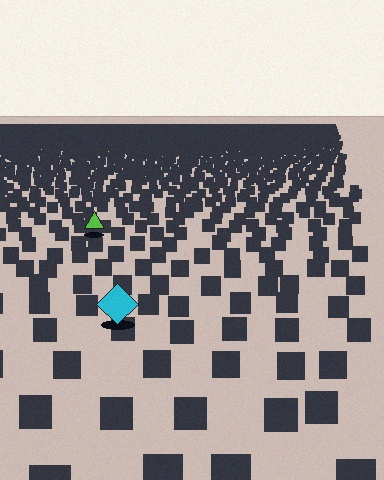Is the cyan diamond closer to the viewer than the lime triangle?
Yes. The cyan diamond is closer — you can tell from the texture gradient: the ground texture is coarser near it.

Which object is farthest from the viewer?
The lime triangle is farthest from the viewer. It appears smaller and the ground texture around it is denser.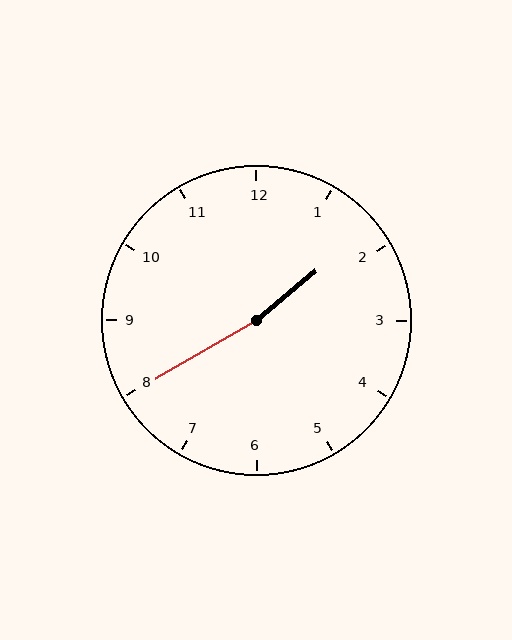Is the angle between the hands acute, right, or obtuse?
It is obtuse.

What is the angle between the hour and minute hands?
Approximately 170 degrees.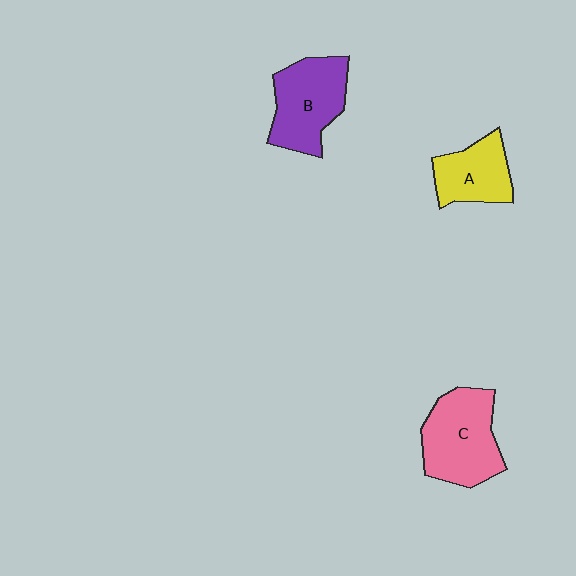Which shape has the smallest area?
Shape A (yellow).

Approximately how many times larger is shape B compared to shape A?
Approximately 1.4 times.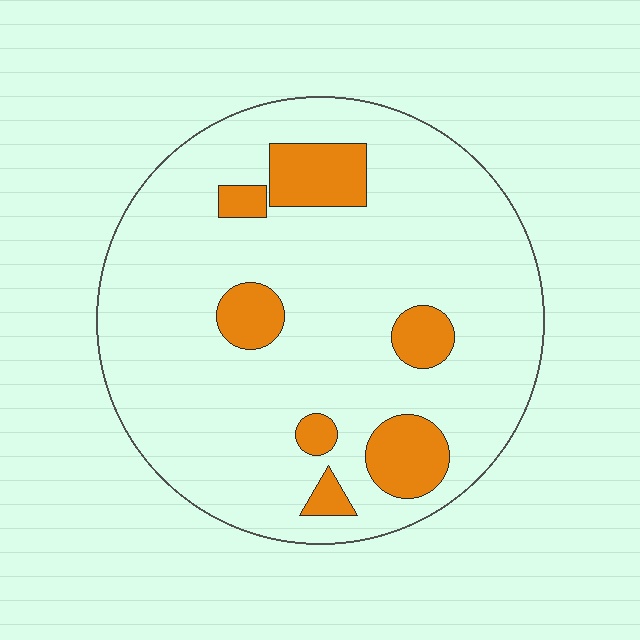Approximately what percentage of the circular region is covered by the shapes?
Approximately 15%.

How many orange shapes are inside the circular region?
7.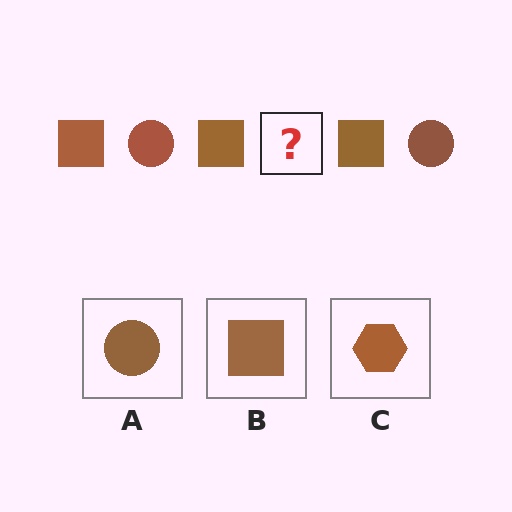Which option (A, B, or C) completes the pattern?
A.